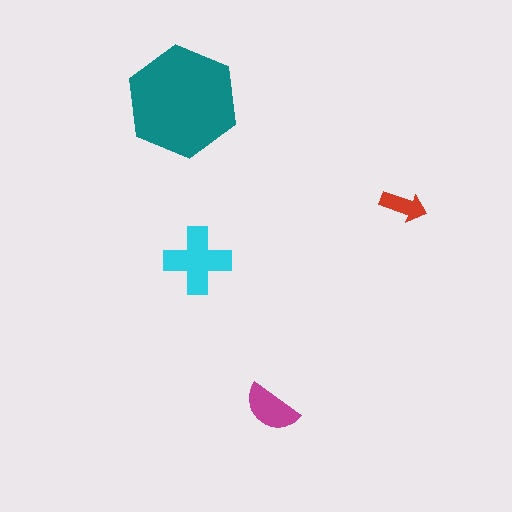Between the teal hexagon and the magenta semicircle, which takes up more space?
The teal hexagon.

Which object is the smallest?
The red arrow.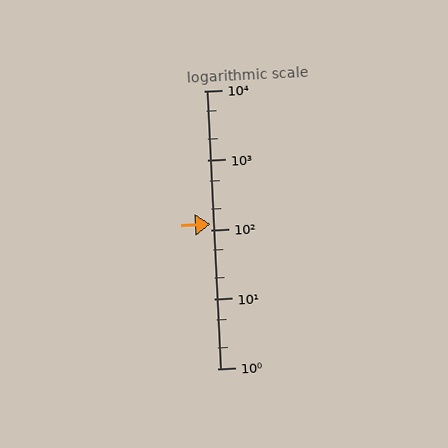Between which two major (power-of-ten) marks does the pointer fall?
The pointer is between 100 and 1000.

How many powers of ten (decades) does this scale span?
The scale spans 4 decades, from 1 to 10000.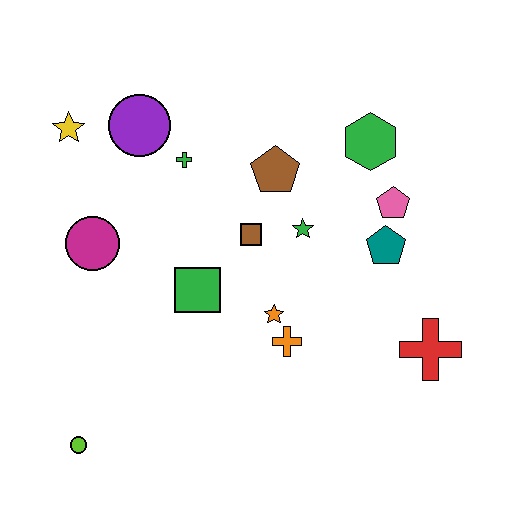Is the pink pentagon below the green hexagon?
Yes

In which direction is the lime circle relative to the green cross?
The lime circle is below the green cross.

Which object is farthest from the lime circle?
The green hexagon is farthest from the lime circle.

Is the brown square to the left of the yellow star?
No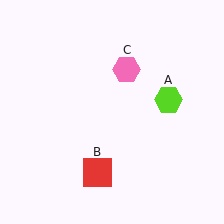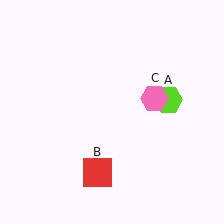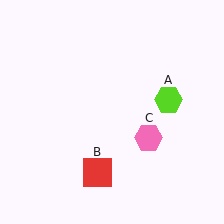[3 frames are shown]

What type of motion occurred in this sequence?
The pink hexagon (object C) rotated clockwise around the center of the scene.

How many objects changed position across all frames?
1 object changed position: pink hexagon (object C).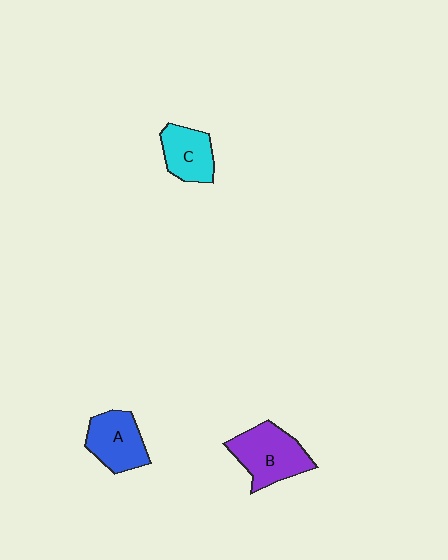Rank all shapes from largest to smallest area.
From largest to smallest: B (purple), A (blue), C (cyan).